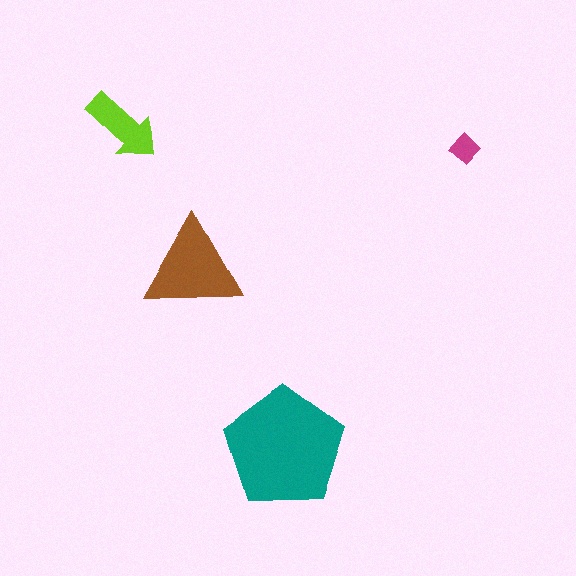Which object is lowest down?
The teal pentagon is bottommost.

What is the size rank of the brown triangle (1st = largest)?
2nd.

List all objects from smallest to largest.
The magenta diamond, the lime arrow, the brown triangle, the teal pentagon.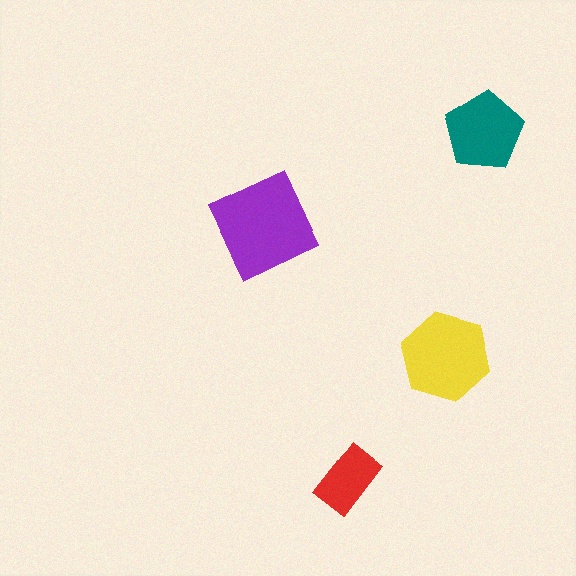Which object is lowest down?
The red rectangle is bottommost.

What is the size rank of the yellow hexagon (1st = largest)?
2nd.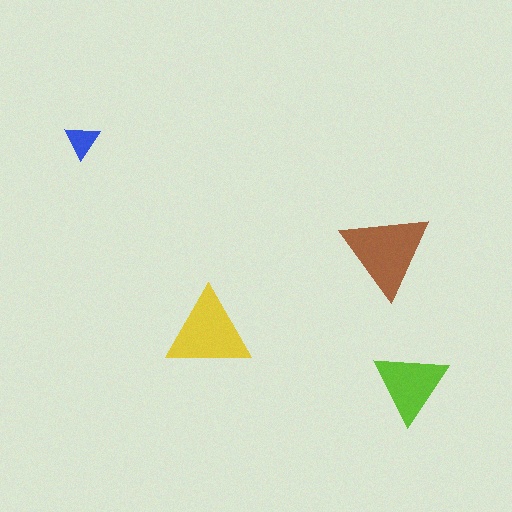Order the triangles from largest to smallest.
the brown one, the yellow one, the lime one, the blue one.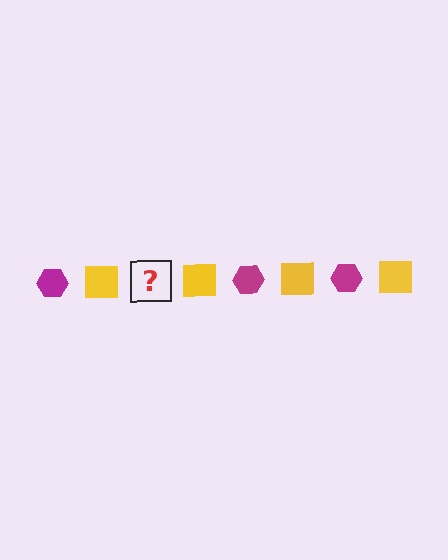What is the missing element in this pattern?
The missing element is a magenta hexagon.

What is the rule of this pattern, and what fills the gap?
The rule is that the pattern alternates between magenta hexagon and yellow square. The gap should be filled with a magenta hexagon.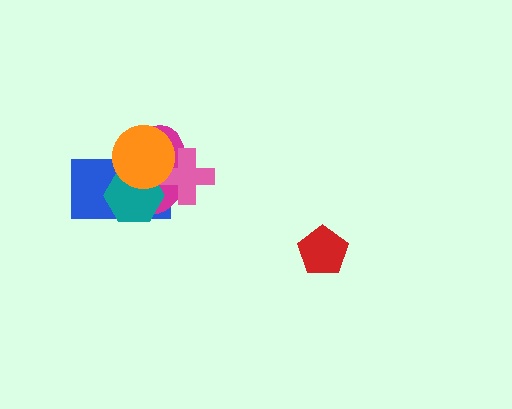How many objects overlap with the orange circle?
4 objects overlap with the orange circle.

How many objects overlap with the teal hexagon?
3 objects overlap with the teal hexagon.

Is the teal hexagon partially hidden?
Yes, it is partially covered by another shape.